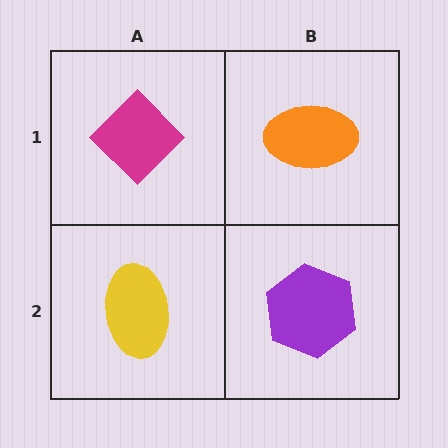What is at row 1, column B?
An orange ellipse.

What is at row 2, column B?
A purple hexagon.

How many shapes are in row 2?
2 shapes.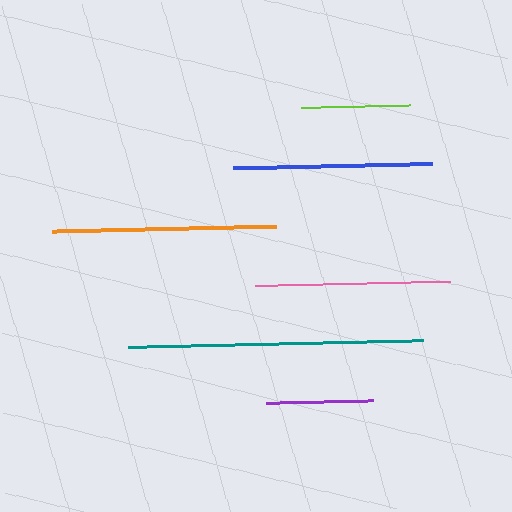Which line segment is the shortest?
The purple line is the shortest at approximately 108 pixels.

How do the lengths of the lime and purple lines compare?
The lime and purple lines are approximately the same length.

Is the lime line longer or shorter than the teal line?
The teal line is longer than the lime line.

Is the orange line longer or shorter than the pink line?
The orange line is longer than the pink line.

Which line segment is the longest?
The teal line is the longest at approximately 295 pixels.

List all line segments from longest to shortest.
From longest to shortest: teal, orange, blue, pink, lime, purple.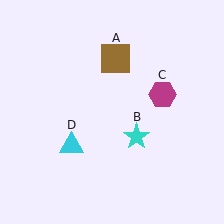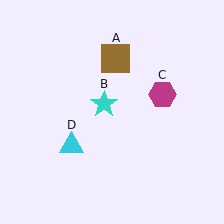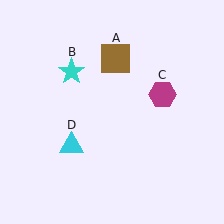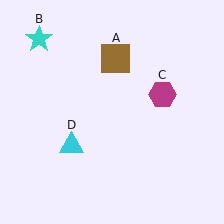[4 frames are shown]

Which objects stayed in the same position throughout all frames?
Brown square (object A) and magenta hexagon (object C) and cyan triangle (object D) remained stationary.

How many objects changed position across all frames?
1 object changed position: cyan star (object B).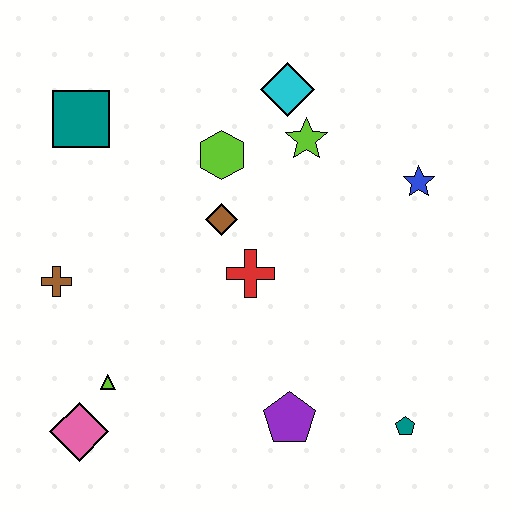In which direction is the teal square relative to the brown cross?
The teal square is above the brown cross.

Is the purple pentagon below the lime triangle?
Yes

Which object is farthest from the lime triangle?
The blue star is farthest from the lime triangle.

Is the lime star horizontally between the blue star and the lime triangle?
Yes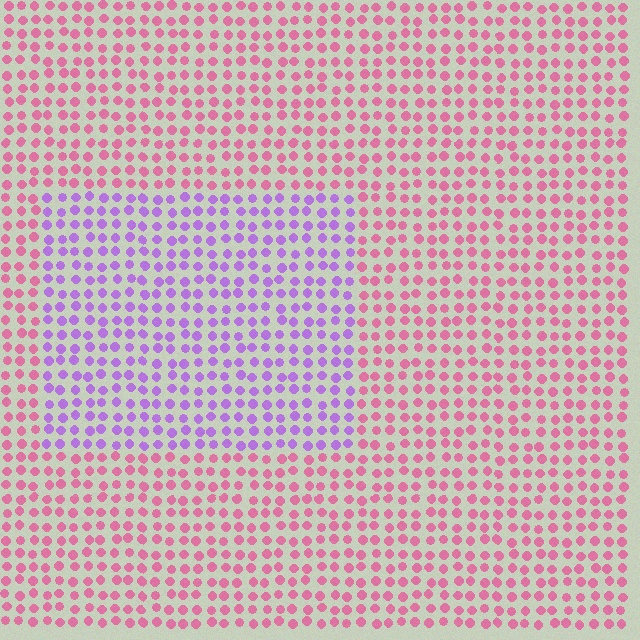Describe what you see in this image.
The image is filled with small pink elements in a uniform arrangement. A rectangle-shaped region is visible where the elements are tinted to a slightly different hue, forming a subtle color boundary.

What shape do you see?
I see a rectangle.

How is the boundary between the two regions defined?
The boundary is defined purely by a slight shift in hue (about 57 degrees). Spacing, size, and orientation are identical on both sides.